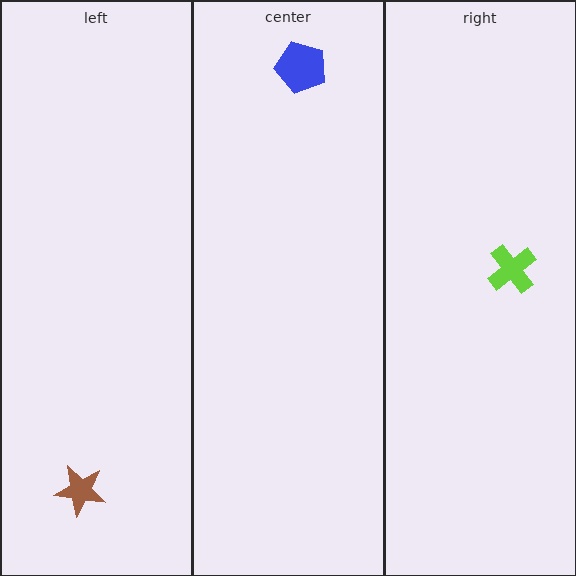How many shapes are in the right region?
1.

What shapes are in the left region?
The brown star.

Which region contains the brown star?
The left region.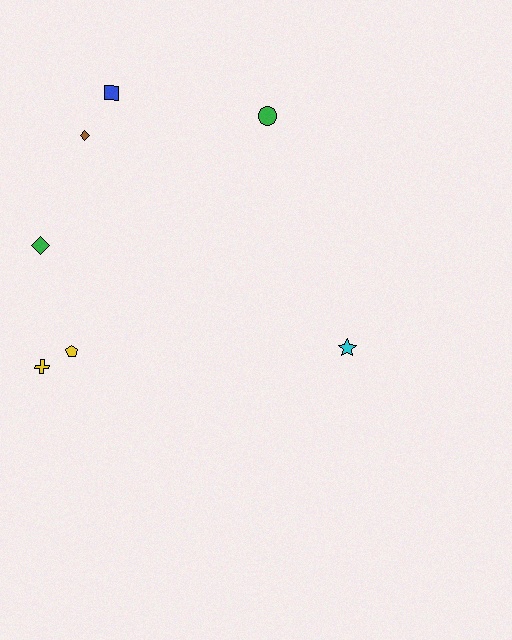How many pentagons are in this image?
There is 1 pentagon.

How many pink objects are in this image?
There are no pink objects.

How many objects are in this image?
There are 7 objects.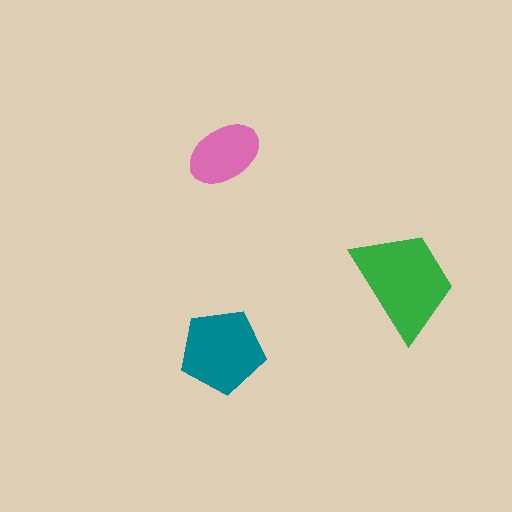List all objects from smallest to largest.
The pink ellipse, the teal pentagon, the green trapezoid.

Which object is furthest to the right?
The green trapezoid is rightmost.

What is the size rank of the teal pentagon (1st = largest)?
2nd.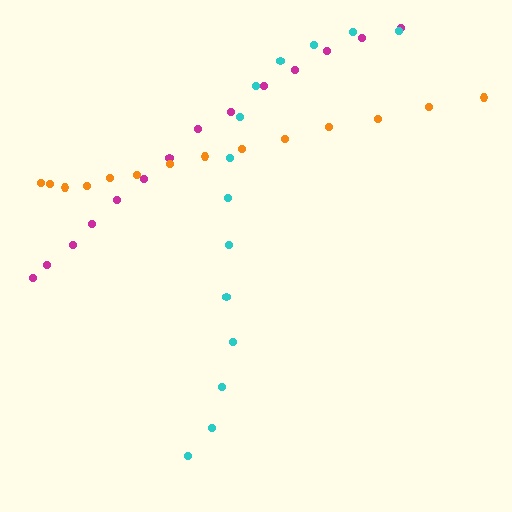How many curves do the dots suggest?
There are 3 distinct paths.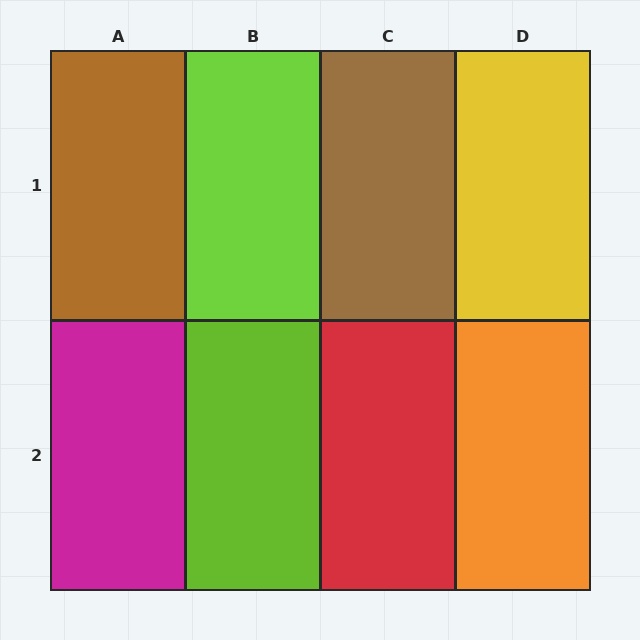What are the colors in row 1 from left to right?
Brown, lime, brown, yellow.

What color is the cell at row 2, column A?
Magenta.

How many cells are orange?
1 cell is orange.